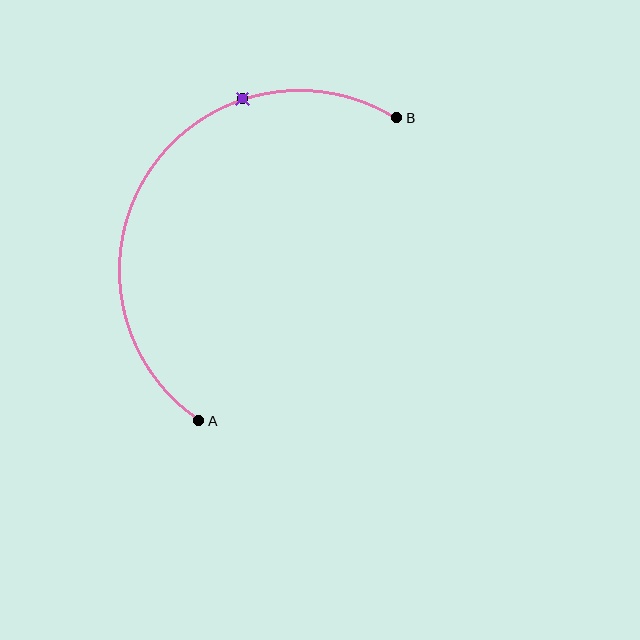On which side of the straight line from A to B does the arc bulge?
The arc bulges to the left of the straight line connecting A and B.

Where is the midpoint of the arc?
The arc midpoint is the point on the curve farthest from the straight line joining A and B. It sits to the left of that line.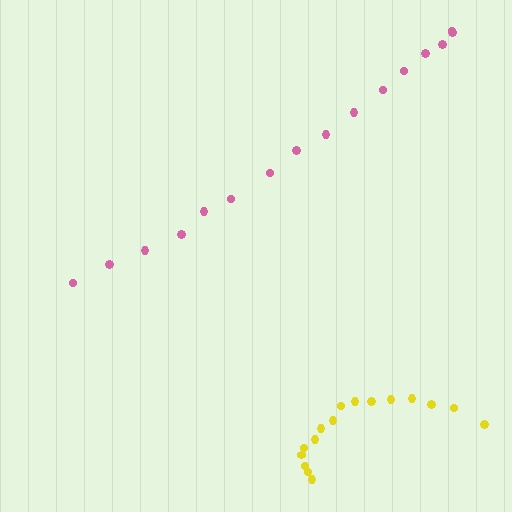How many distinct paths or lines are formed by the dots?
There are 2 distinct paths.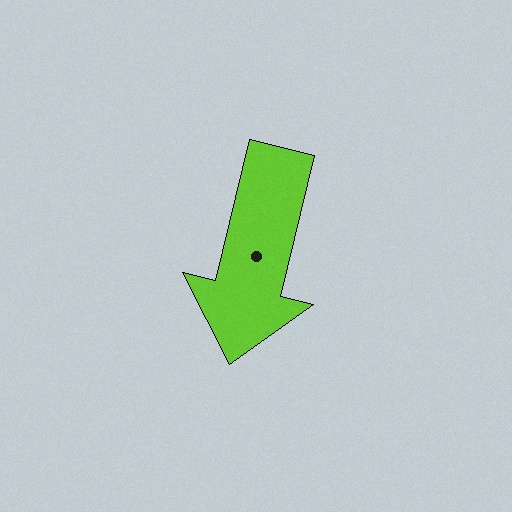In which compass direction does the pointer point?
South.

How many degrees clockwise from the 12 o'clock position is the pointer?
Approximately 194 degrees.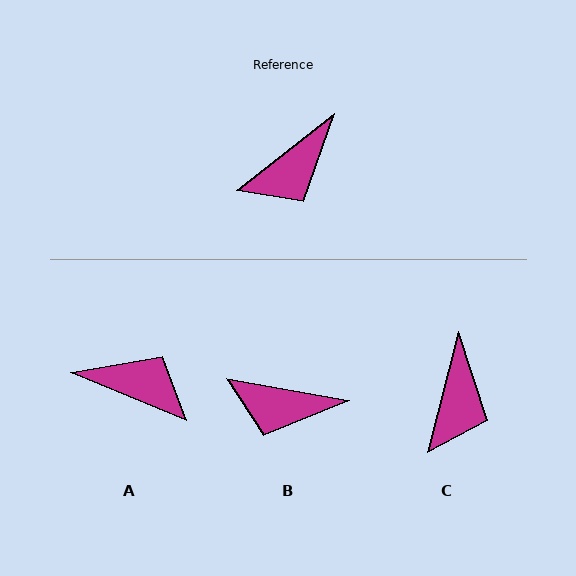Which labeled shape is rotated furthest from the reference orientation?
A, about 119 degrees away.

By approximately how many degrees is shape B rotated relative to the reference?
Approximately 48 degrees clockwise.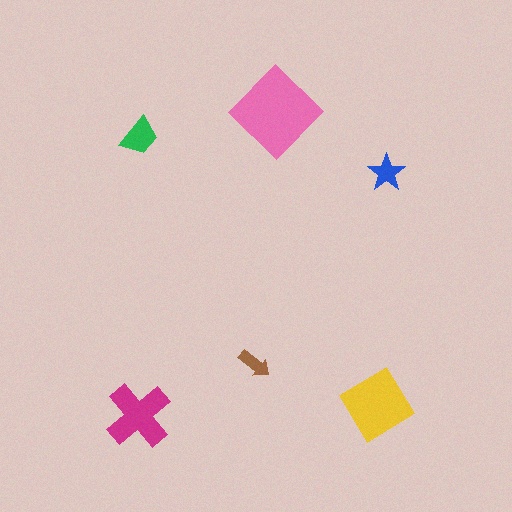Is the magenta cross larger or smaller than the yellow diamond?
Smaller.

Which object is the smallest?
The brown arrow.